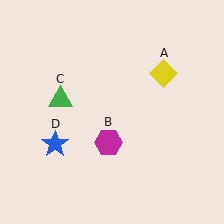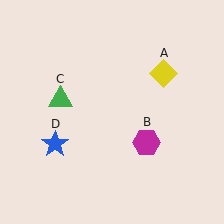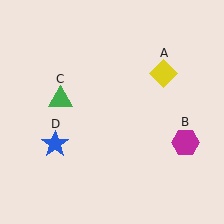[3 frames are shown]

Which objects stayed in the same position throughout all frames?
Yellow diamond (object A) and green triangle (object C) and blue star (object D) remained stationary.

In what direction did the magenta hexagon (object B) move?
The magenta hexagon (object B) moved right.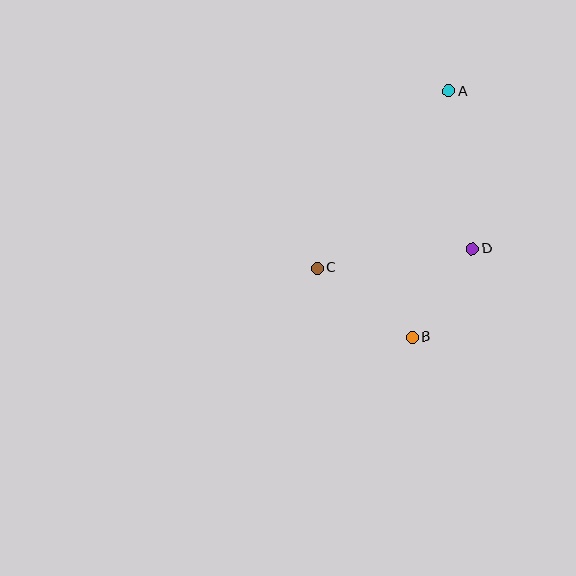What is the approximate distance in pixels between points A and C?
The distance between A and C is approximately 220 pixels.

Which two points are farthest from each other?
Points A and B are farthest from each other.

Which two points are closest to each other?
Points B and D are closest to each other.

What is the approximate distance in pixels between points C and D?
The distance between C and D is approximately 156 pixels.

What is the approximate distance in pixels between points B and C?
The distance between B and C is approximately 117 pixels.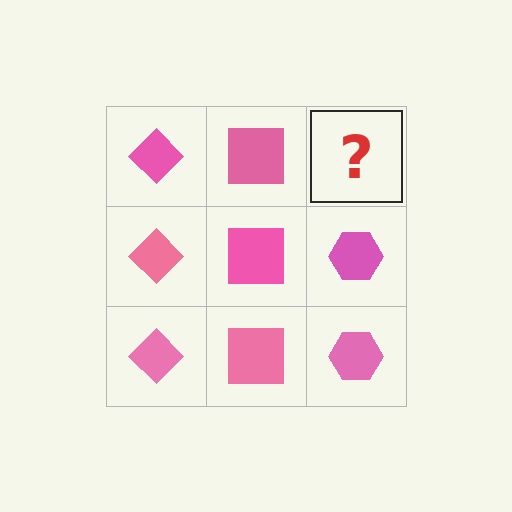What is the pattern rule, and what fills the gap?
The rule is that each column has a consistent shape. The gap should be filled with a pink hexagon.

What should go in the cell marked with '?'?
The missing cell should contain a pink hexagon.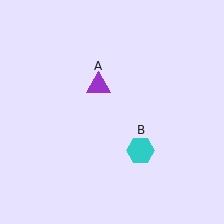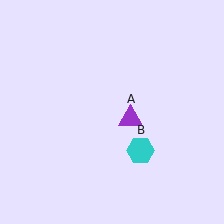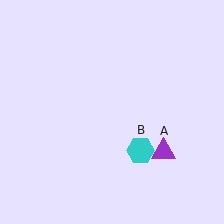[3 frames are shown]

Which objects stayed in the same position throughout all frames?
Cyan hexagon (object B) remained stationary.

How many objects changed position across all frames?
1 object changed position: purple triangle (object A).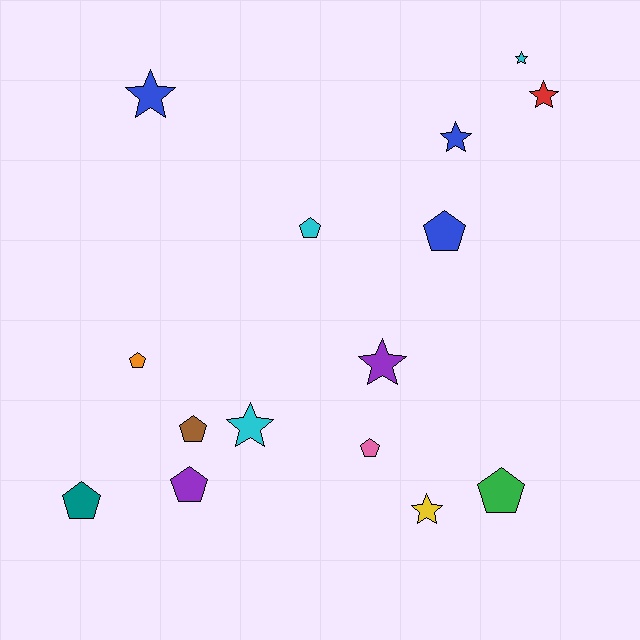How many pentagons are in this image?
There are 8 pentagons.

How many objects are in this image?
There are 15 objects.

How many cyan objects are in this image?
There are 3 cyan objects.